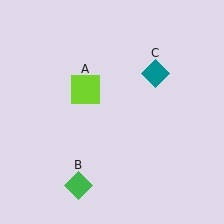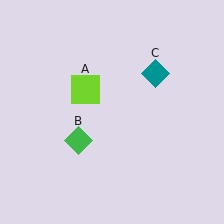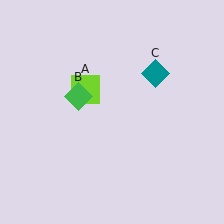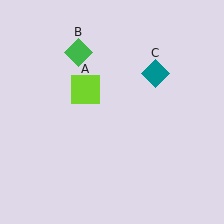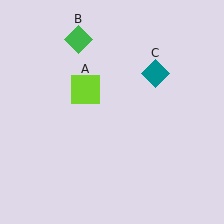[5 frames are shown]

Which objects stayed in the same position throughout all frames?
Lime square (object A) and teal diamond (object C) remained stationary.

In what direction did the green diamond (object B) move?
The green diamond (object B) moved up.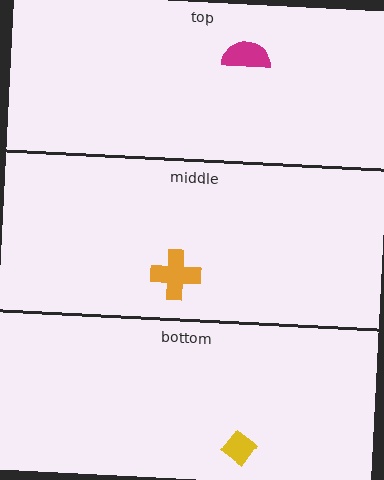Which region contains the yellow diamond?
The bottom region.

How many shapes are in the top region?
1.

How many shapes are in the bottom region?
1.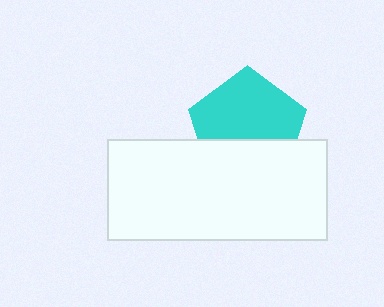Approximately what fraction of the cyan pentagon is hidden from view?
Roughly 37% of the cyan pentagon is hidden behind the white rectangle.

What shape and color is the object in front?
The object in front is a white rectangle.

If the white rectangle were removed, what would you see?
You would see the complete cyan pentagon.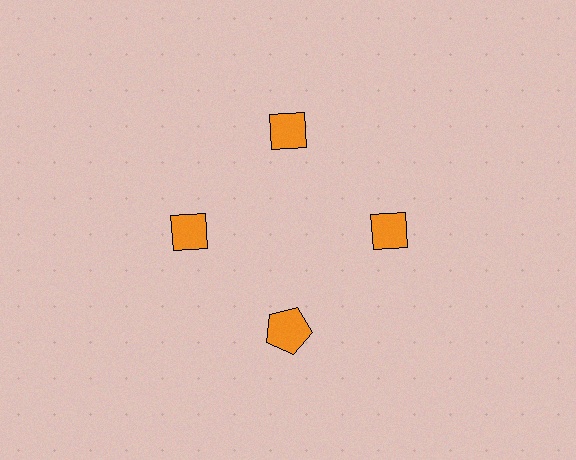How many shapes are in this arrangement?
There are 4 shapes arranged in a ring pattern.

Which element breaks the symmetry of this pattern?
The orange pentagon at roughly the 6 o'clock position breaks the symmetry. All other shapes are orange diamonds.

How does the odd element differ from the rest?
It has a different shape: pentagon instead of diamond.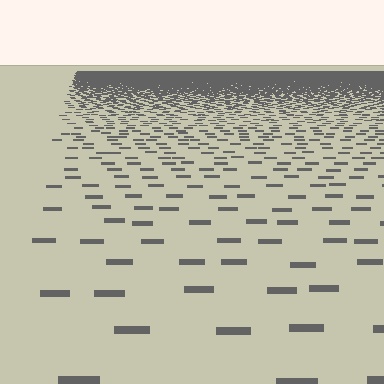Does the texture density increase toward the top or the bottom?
Density increases toward the top.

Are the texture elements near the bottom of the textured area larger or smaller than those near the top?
Larger. Near the bottom, elements are closer to the viewer and appear at a bigger on-screen size.